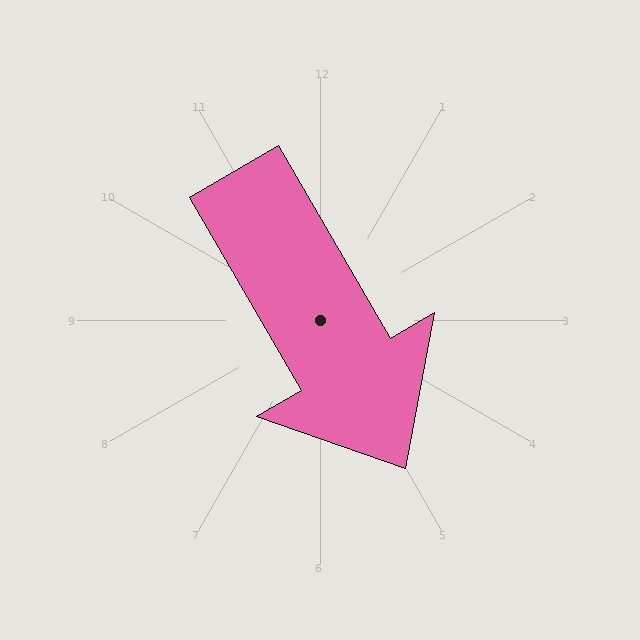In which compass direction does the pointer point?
Southeast.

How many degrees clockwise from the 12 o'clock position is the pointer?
Approximately 150 degrees.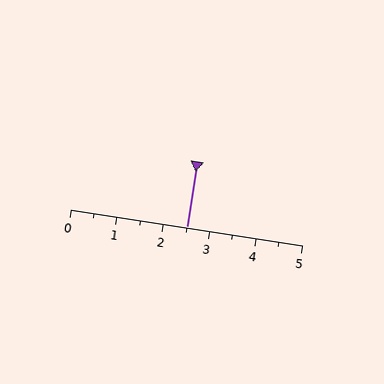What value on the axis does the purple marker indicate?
The marker indicates approximately 2.5.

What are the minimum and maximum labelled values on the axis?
The axis runs from 0 to 5.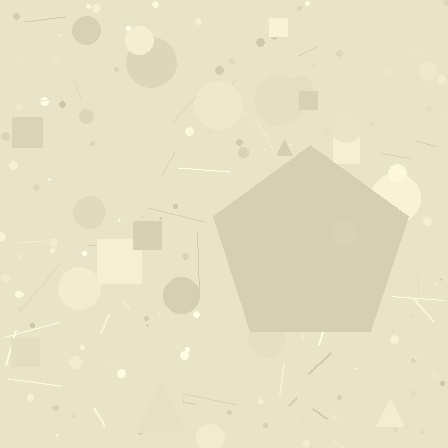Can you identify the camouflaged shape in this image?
The camouflaged shape is a pentagon.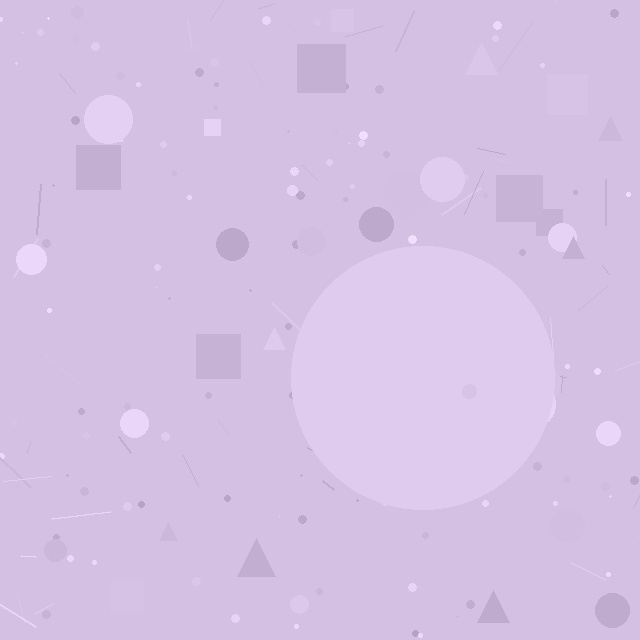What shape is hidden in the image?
A circle is hidden in the image.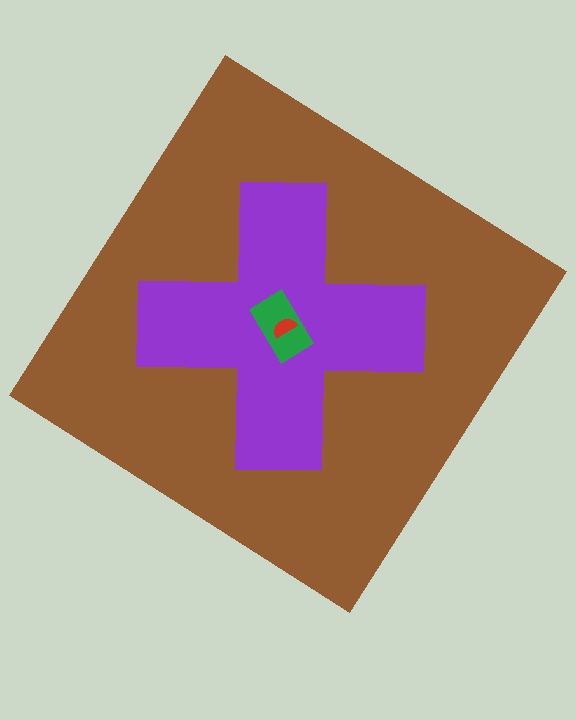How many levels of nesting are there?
4.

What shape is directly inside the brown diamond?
The purple cross.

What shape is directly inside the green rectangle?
The red semicircle.